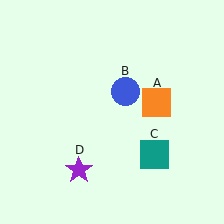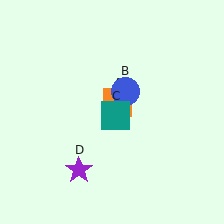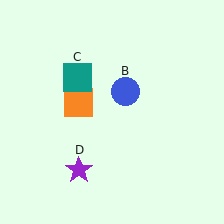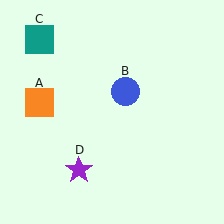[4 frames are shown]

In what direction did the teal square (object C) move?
The teal square (object C) moved up and to the left.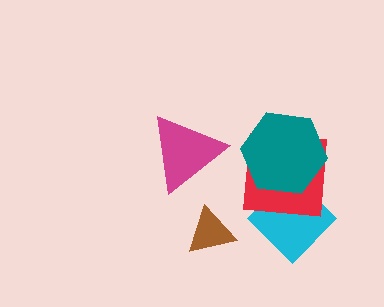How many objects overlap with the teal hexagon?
2 objects overlap with the teal hexagon.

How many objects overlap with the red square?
2 objects overlap with the red square.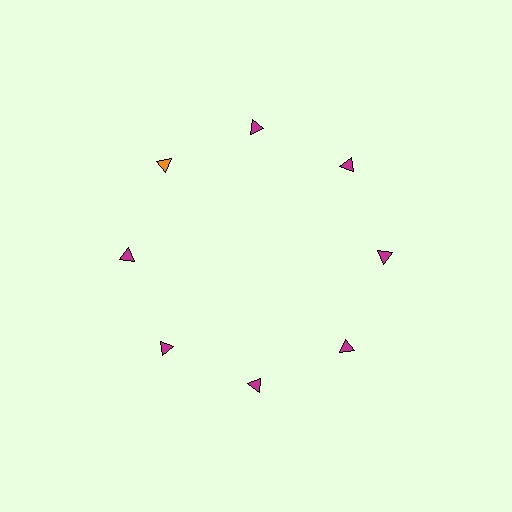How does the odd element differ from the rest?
It has a different color: orange instead of magenta.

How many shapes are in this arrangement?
There are 8 shapes arranged in a ring pattern.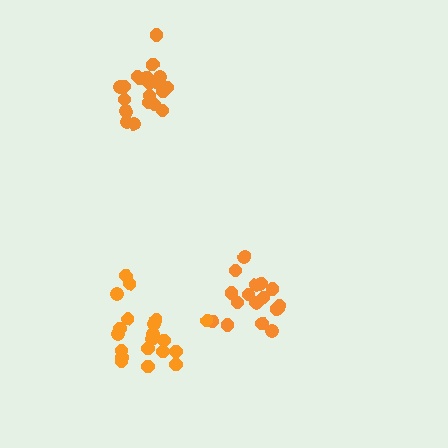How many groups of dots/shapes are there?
There are 3 groups.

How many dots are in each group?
Group 1: 20 dots, Group 2: 19 dots, Group 3: 20 dots (59 total).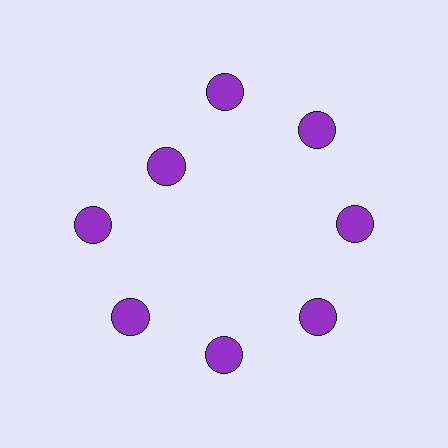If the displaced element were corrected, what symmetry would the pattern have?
It would have 8-fold rotational symmetry — the pattern would map onto itself every 45 degrees.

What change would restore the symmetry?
The symmetry would be restored by moving it outward, back onto the ring so that all 8 circles sit at equal angles and equal distance from the center.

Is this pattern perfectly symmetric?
No. The 8 purple circles are arranged in a ring, but one element near the 10 o'clock position is pulled inward toward the center, breaking the 8-fold rotational symmetry.